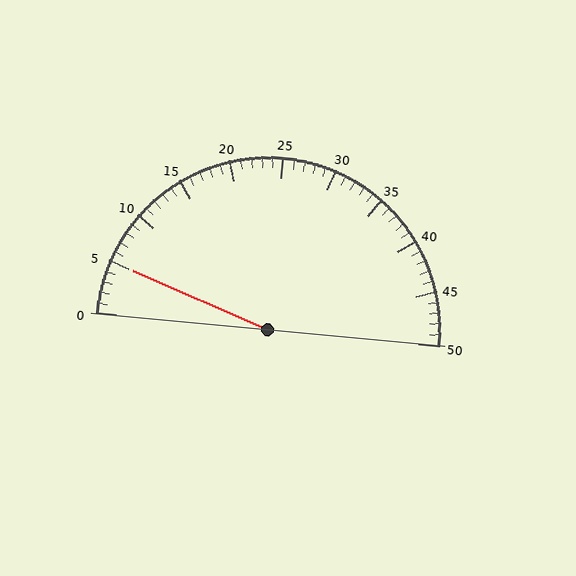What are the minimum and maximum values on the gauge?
The gauge ranges from 0 to 50.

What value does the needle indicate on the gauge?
The needle indicates approximately 5.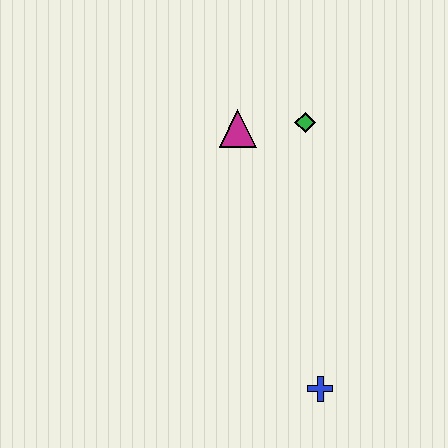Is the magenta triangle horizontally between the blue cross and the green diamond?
No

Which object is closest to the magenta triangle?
The green diamond is closest to the magenta triangle.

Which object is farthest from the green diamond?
The blue cross is farthest from the green diamond.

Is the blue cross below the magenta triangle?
Yes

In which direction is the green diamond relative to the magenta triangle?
The green diamond is to the right of the magenta triangle.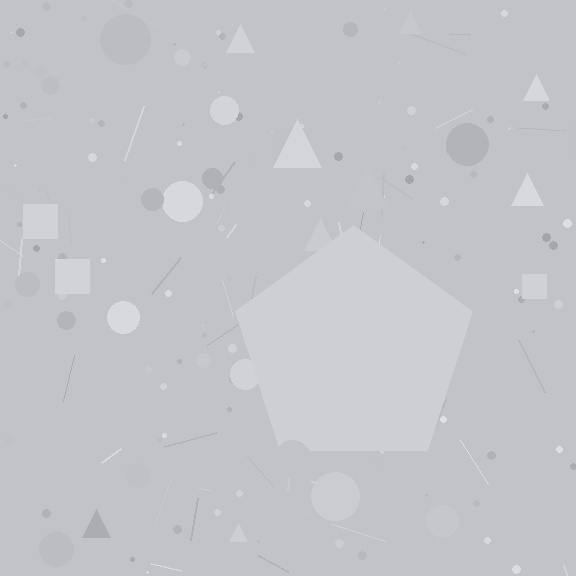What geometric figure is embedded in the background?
A pentagon is embedded in the background.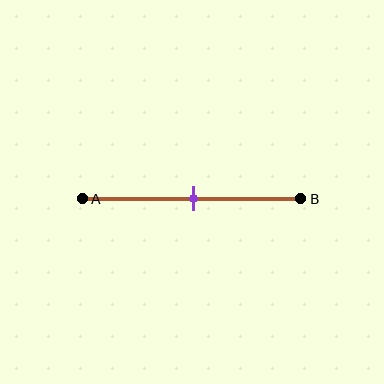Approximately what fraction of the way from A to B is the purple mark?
The purple mark is approximately 50% of the way from A to B.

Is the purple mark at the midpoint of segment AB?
Yes, the mark is approximately at the midpoint.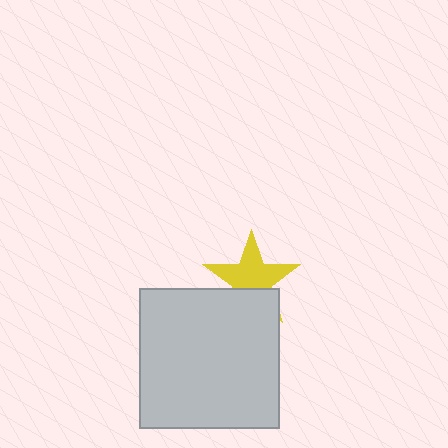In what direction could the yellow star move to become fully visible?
The yellow star could move up. That would shift it out from behind the light gray square entirely.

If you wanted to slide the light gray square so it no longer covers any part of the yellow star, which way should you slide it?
Slide it down — that is the most direct way to separate the two shapes.